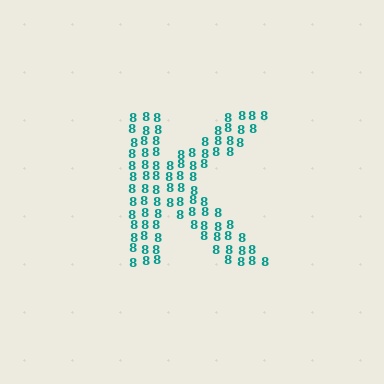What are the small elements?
The small elements are digit 8's.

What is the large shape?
The large shape is the letter K.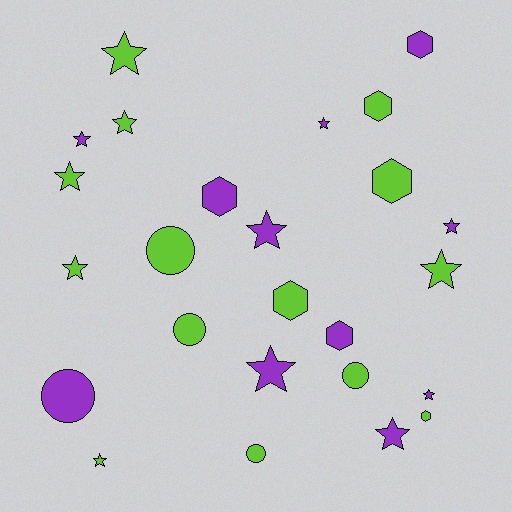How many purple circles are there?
There is 1 purple circle.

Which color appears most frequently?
Lime, with 14 objects.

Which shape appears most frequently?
Star, with 13 objects.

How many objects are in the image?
There are 25 objects.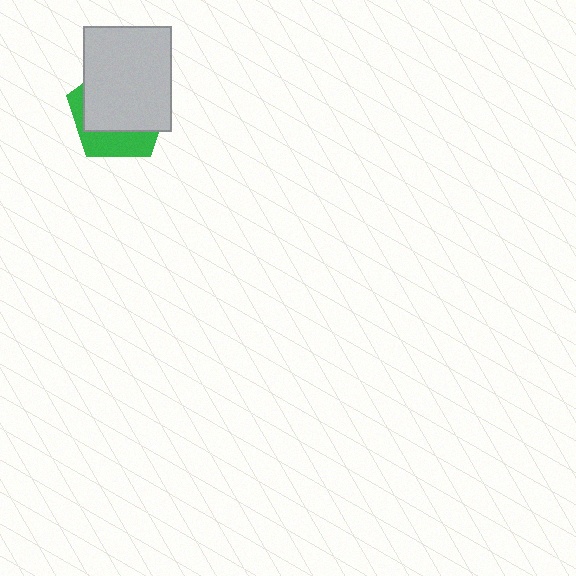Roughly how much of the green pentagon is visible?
A small part of it is visible (roughly 33%).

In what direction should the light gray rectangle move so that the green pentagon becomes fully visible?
The light gray rectangle should move toward the upper-right. That is the shortest direction to clear the overlap and leave the green pentagon fully visible.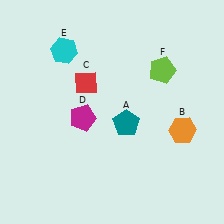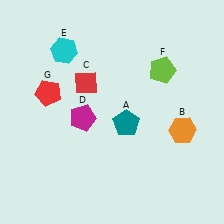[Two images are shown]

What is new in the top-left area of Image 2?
A red pentagon (G) was added in the top-left area of Image 2.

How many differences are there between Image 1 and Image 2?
There is 1 difference between the two images.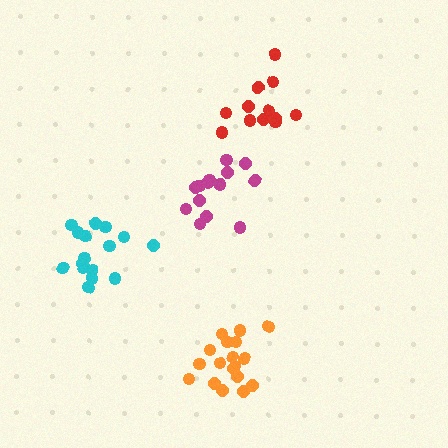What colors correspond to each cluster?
The clusters are colored: magenta, cyan, orange, red.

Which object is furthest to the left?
The cyan cluster is leftmost.